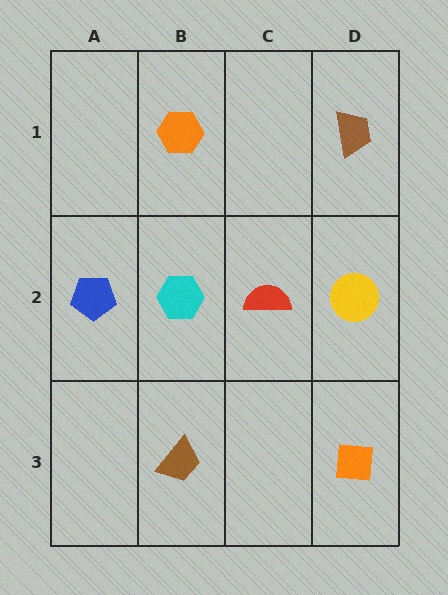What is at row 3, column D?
An orange square.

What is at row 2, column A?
A blue pentagon.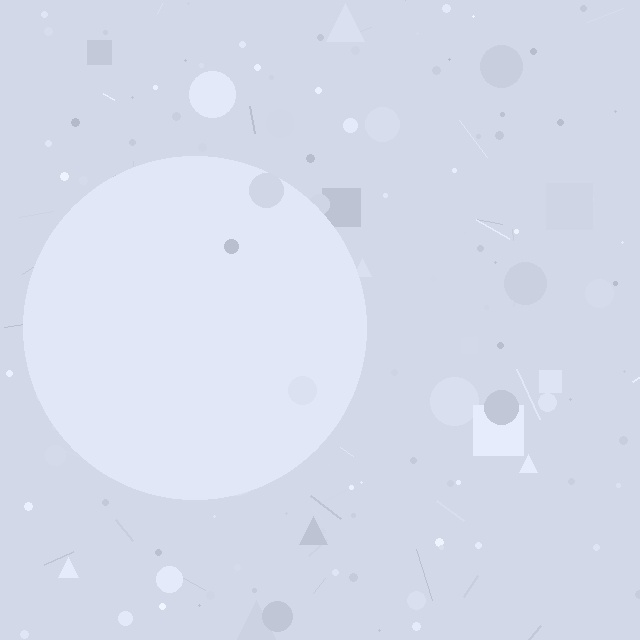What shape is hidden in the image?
A circle is hidden in the image.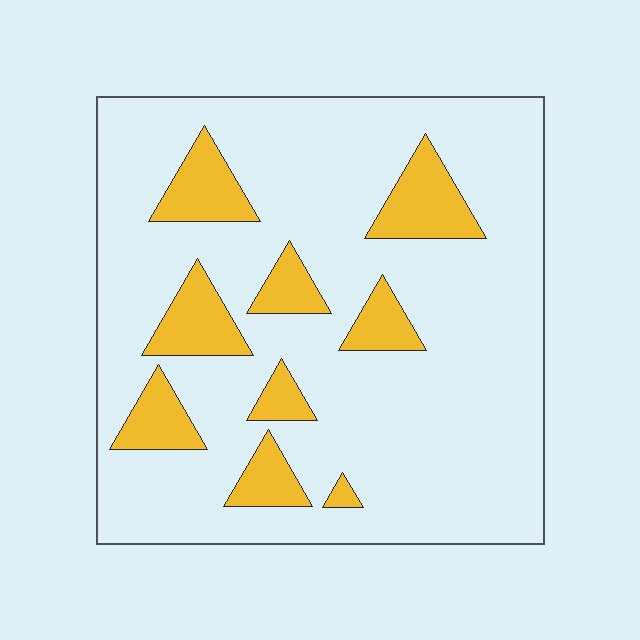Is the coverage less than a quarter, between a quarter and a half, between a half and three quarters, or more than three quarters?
Less than a quarter.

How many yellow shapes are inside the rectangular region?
9.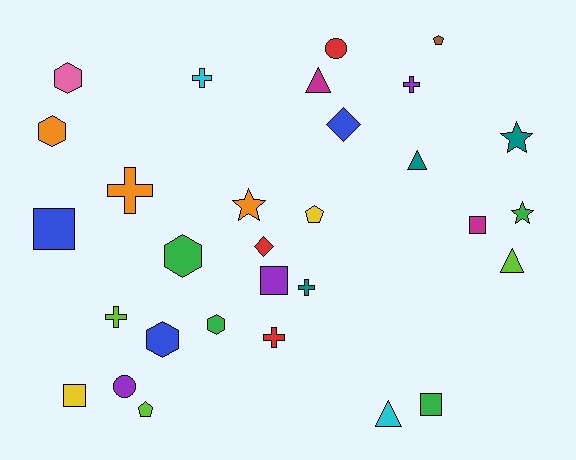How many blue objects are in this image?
There are 3 blue objects.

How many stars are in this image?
There are 3 stars.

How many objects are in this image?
There are 30 objects.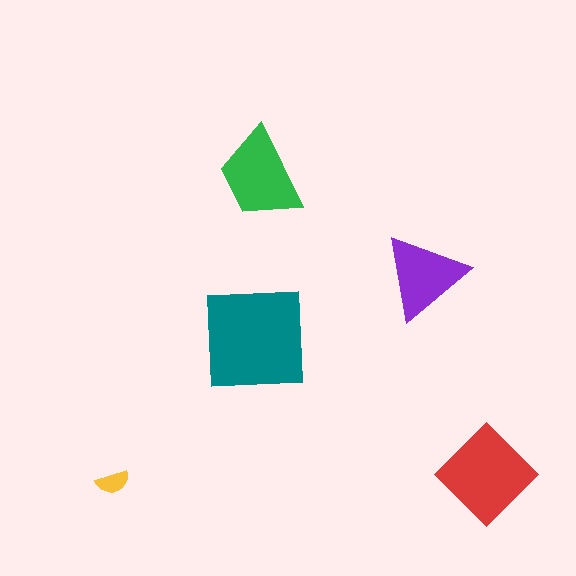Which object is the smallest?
The yellow semicircle.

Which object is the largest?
The teal square.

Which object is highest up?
The green trapezoid is topmost.